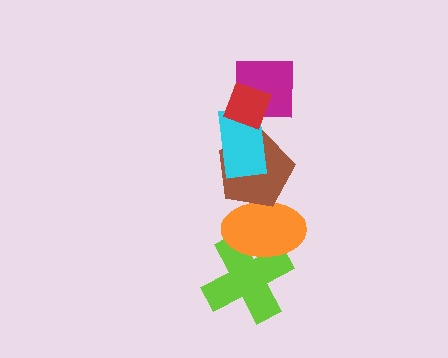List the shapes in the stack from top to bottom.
From top to bottom: the red diamond, the magenta square, the cyan rectangle, the brown pentagon, the orange ellipse, the lime cross.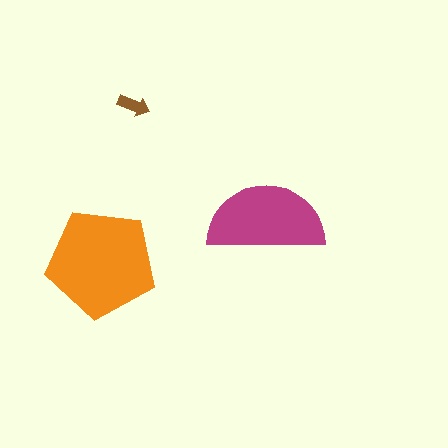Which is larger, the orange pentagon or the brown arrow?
The orange pentagon.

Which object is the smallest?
The brown arrow.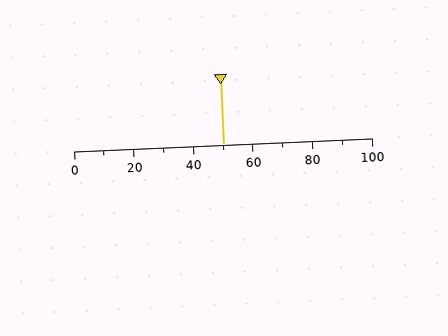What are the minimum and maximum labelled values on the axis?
The axis runs from 0 to 100.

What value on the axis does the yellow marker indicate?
The marker indicates approximately 50.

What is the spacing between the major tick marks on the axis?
The major ticks are spaced 20 apart.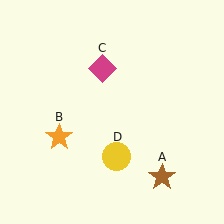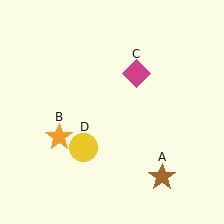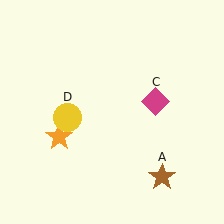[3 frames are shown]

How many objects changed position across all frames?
2 objects changed position: magenta diamond (object C), yellow circle (object D).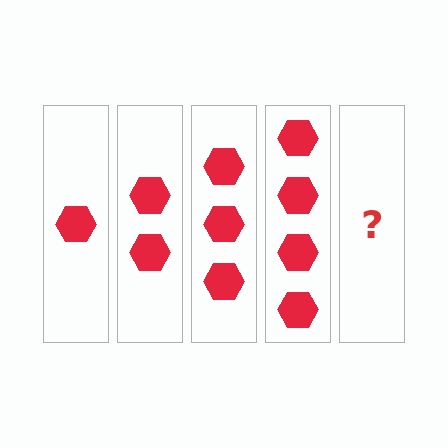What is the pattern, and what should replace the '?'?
The pattern is that each step adds one more hexagon. The '?' should be 5 hexagons.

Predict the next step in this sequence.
The next step is 5 hexagons.